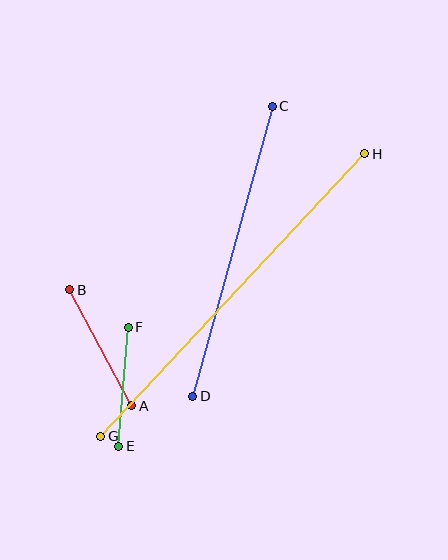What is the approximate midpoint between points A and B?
The midpoint is at approximately (101, 348) pixels.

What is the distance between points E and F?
The distance is approximately 120 pixels.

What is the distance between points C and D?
The distance is approximately 301 pixels.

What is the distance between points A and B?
The distance is approximately 132 pixels.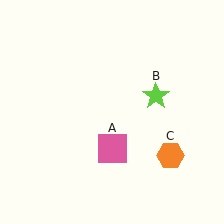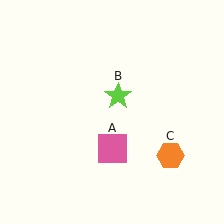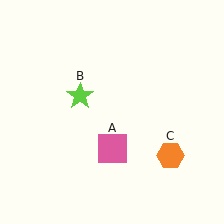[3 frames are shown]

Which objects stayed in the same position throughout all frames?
Pink square (object A) and orange hexagon (object C) remained stationary.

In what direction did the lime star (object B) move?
The lime star (object B) moved left.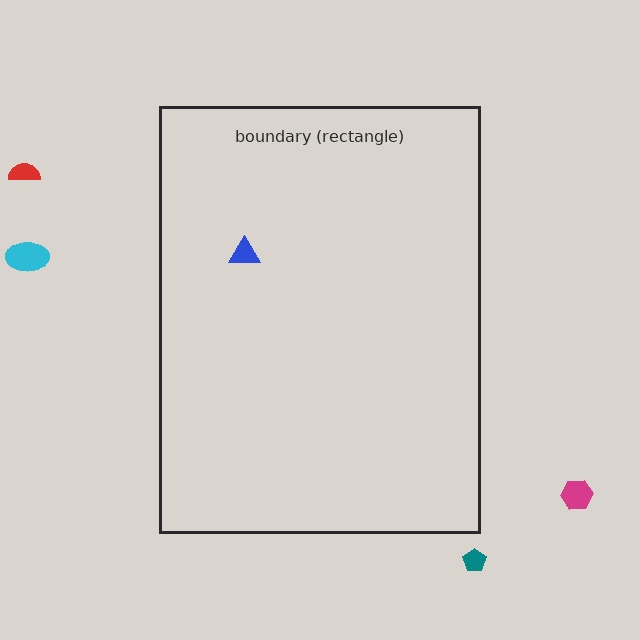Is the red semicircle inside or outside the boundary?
Outside.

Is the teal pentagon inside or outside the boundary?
Outside.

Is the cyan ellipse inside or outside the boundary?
Outside.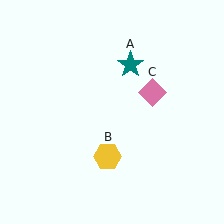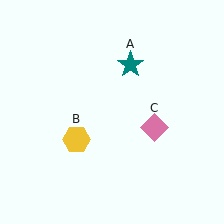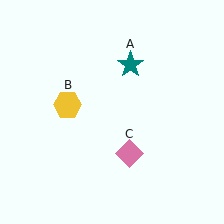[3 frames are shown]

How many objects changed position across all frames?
2 objects changed position: yellow hexagon (object B), pink diamond (object C).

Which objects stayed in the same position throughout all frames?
Teal star (object A) remained stationary.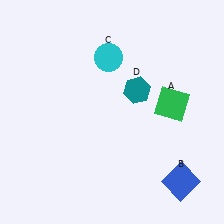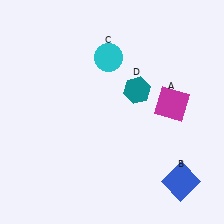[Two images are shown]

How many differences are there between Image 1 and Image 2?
There is 1 difference between the two images.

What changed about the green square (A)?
In Image 1, A is green. In Image 2, it changed to magenta.